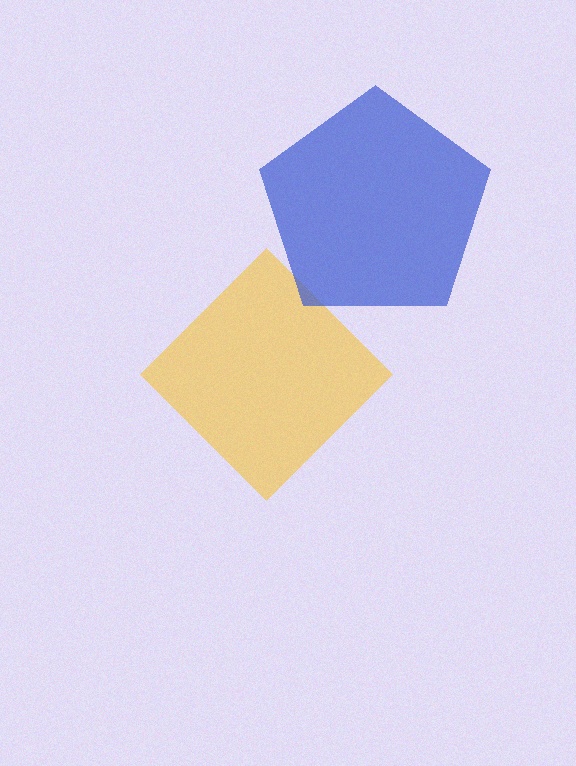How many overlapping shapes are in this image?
There are 2 overlapping shapes in the image.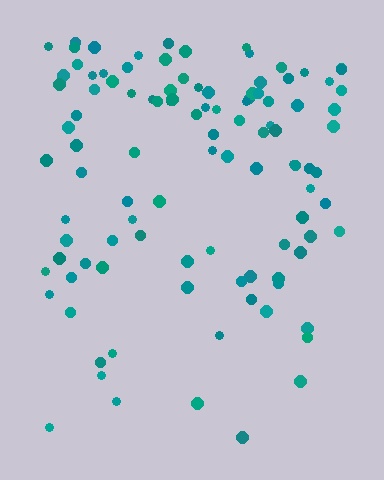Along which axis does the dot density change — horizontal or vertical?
Vertical.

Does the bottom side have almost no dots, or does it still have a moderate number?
Still a moderate number, just noticeably fewer than the top.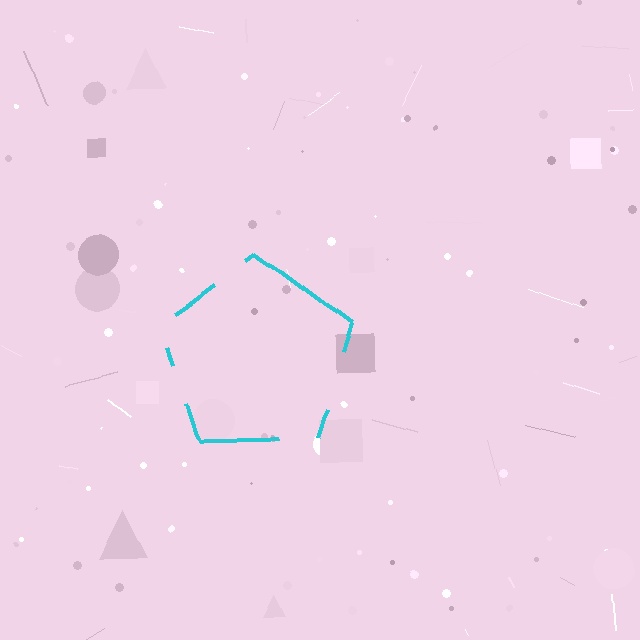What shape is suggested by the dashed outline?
The dashed outline suggests a pentagon.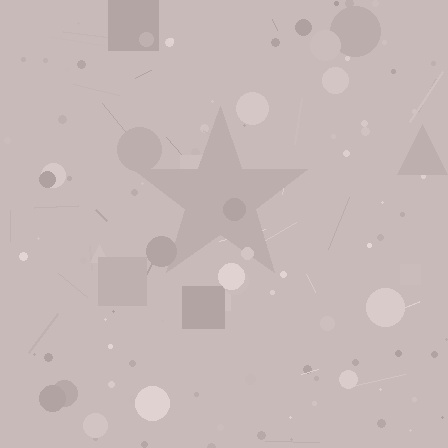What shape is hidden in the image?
A star is hidden in the image.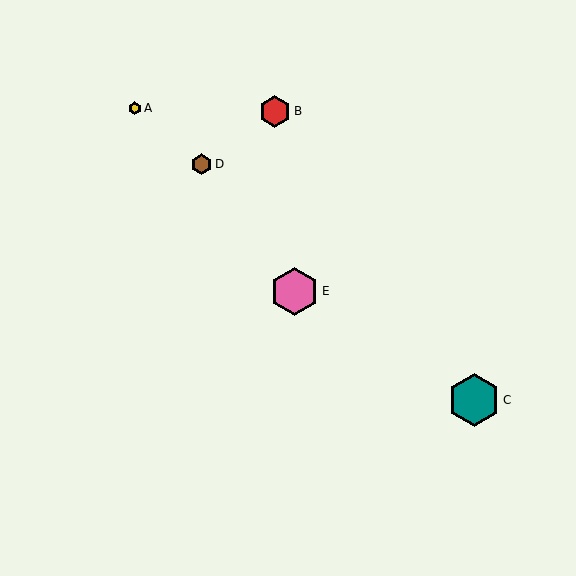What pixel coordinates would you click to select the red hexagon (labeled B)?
Click at (275, 111) to select the red hexagon B.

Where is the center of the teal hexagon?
The center of the teal hexagon is at (474, 400).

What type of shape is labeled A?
Shape A is a yellow hexagon.